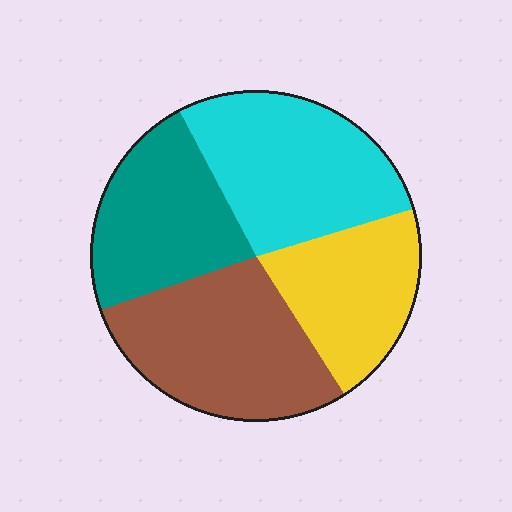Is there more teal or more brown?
Brown.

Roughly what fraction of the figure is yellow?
Yellow takes up about one fifth (1/5) of the figure.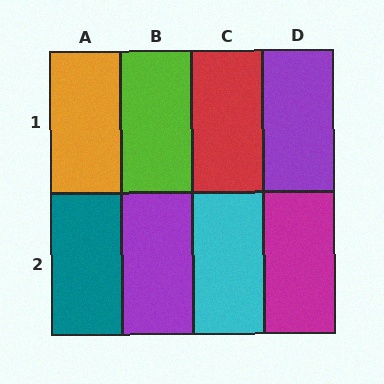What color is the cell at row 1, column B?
Lime.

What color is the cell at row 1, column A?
Orange.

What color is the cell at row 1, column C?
Red.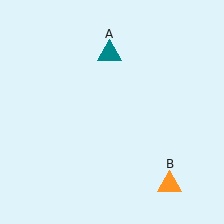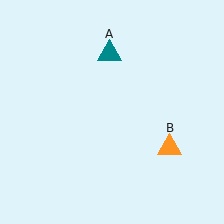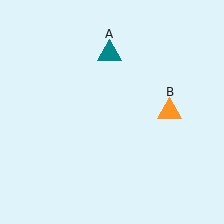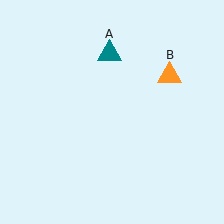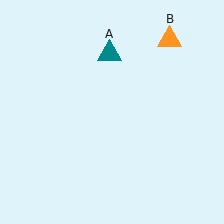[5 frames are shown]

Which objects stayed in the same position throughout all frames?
Teal triangle (object A) remained stationary.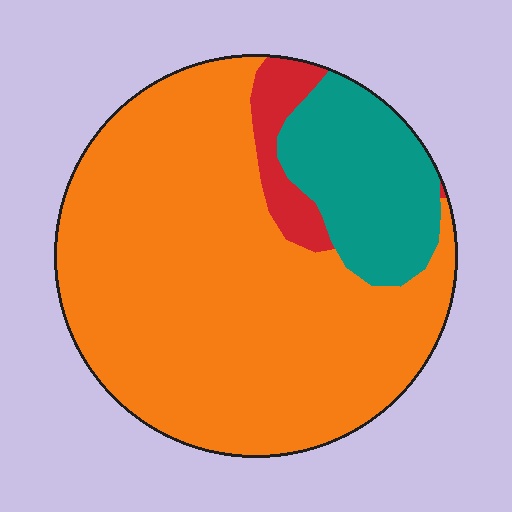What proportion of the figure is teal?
Teal takes up about one sixth (1/6) of the figure.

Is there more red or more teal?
Teal.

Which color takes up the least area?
Red, at roughly 5%.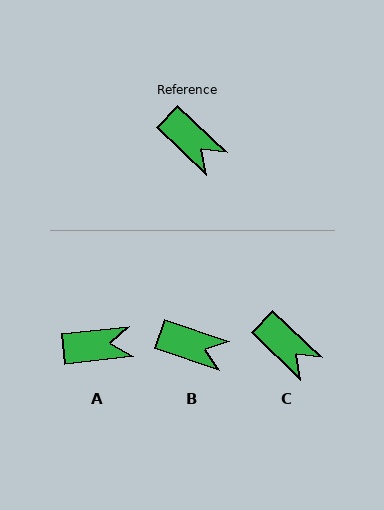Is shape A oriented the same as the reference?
No, it is off by about 50 degrees.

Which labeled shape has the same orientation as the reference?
C.